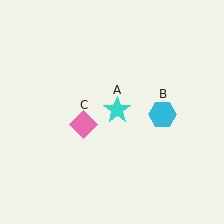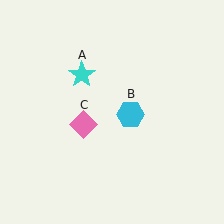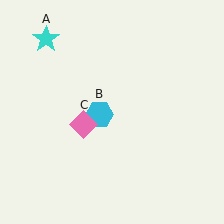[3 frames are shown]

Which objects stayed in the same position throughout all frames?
Pink diamond (object C) remained stationary.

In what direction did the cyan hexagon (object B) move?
The cyan hexagon (object B) moved left.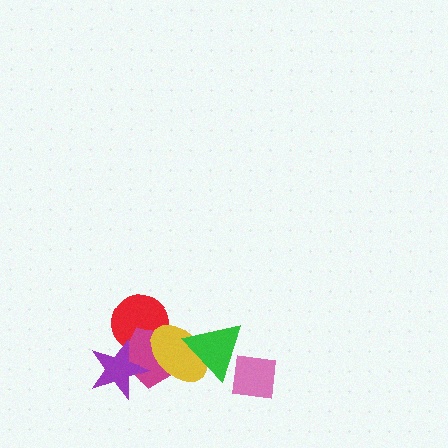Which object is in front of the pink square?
The green triangle is in front of the pink square.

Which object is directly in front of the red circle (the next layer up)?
The magenta pentagon is directly in front of the red circle.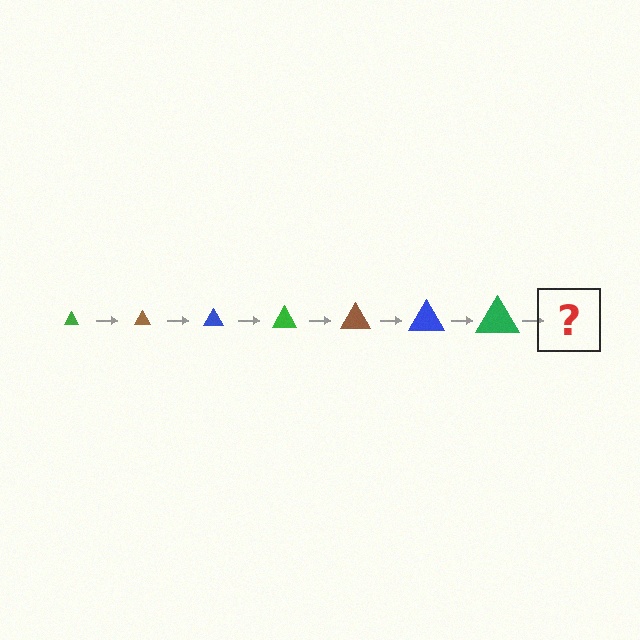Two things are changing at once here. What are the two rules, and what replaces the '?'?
The two rules are that the triangle grows larger each step and the color cycles through green, brown, and blue. The '?' should be a brown triangle, larger than the previous one.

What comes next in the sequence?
The next element should be a brown triangle, larger than the previous one.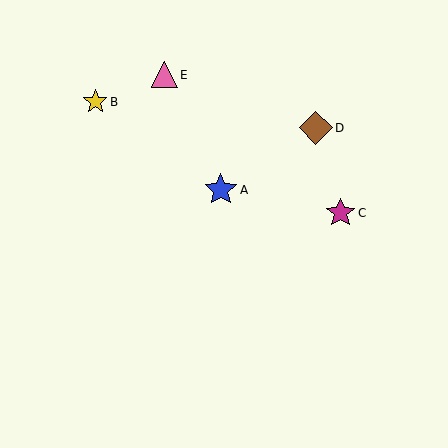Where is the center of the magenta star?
The center of the magenta star is at (341, 213).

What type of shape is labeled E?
Shape E is a pink triangle.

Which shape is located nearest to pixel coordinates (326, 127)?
The brown diamond (labeled D) at (316, 128) is nearest to that location.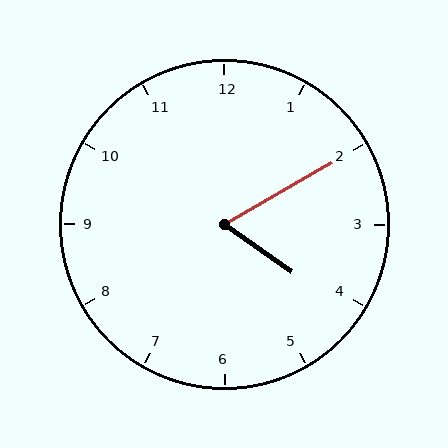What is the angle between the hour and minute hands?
Approximately 65 degrees.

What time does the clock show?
4:10.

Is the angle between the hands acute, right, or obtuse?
It is acute.